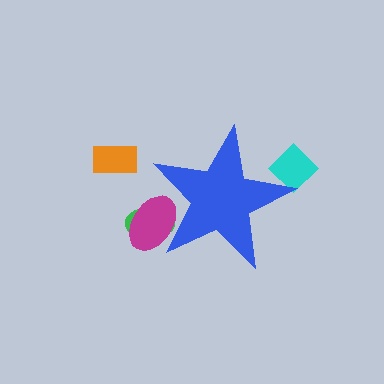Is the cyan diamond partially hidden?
Yes, the cyan diamond is partially hidden behind the blue star.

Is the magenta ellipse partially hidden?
Yes, the magenta ellipse is partially hidden behind the blue star.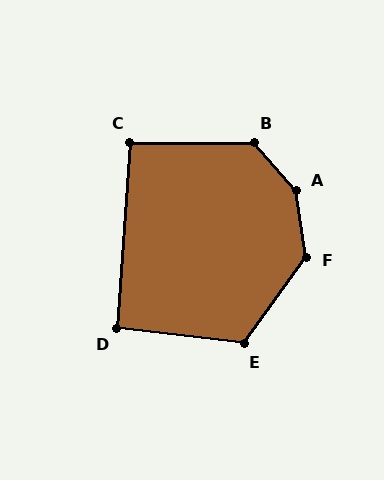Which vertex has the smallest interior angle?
D, at approximately 93 degrees.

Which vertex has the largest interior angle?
A, at approximately 147 degrees.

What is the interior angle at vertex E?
Approximately 119 degrees (obtuse).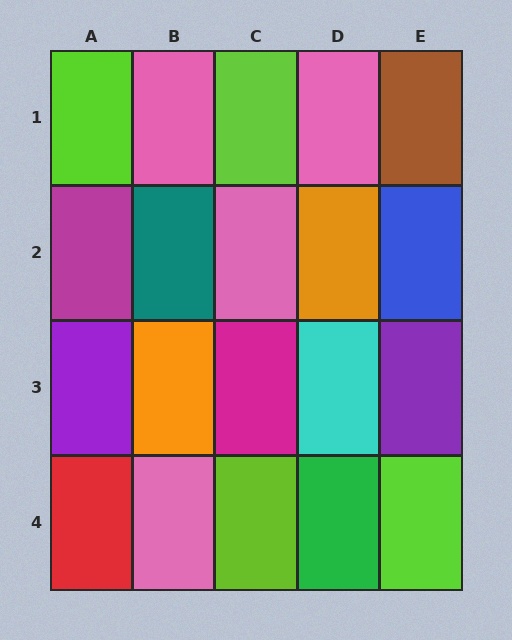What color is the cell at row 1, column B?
Pink.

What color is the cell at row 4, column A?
Red.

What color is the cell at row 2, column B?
Teal.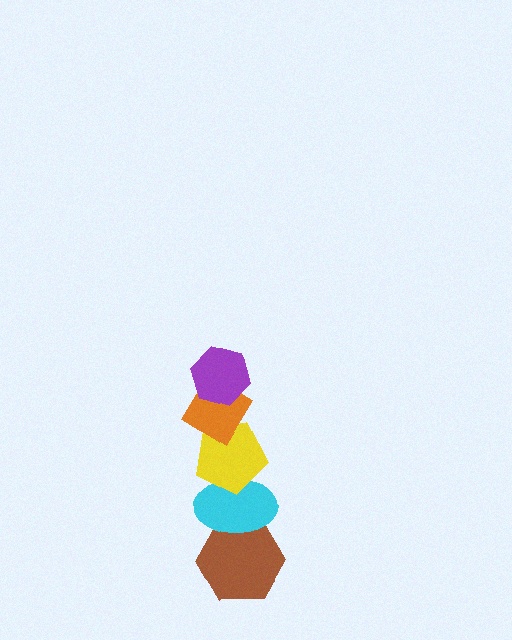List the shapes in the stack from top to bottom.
From top to bottom: the purple hexagon, the orange diamond, the yellow pentagon, the cyan ellipse, the brown hexagon.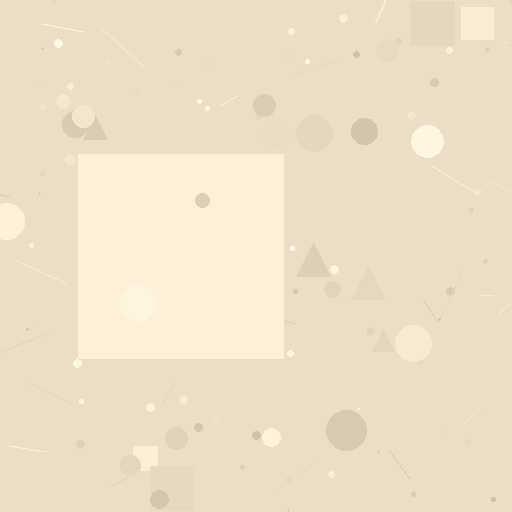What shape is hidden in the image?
A square is hidden in the image.